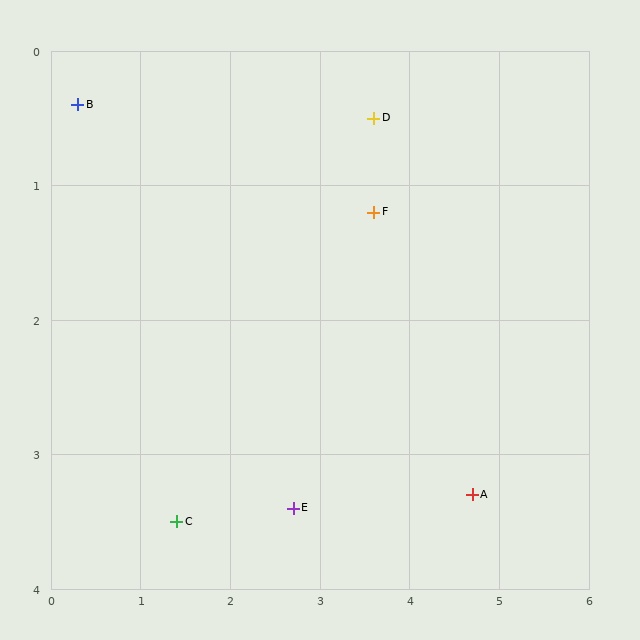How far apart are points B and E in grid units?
Points B and E are about 3.8 grid units apart.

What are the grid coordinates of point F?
Point F is at approximately (3.6, 1.2).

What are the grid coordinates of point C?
Point C is at approximately (1.4, 3.5).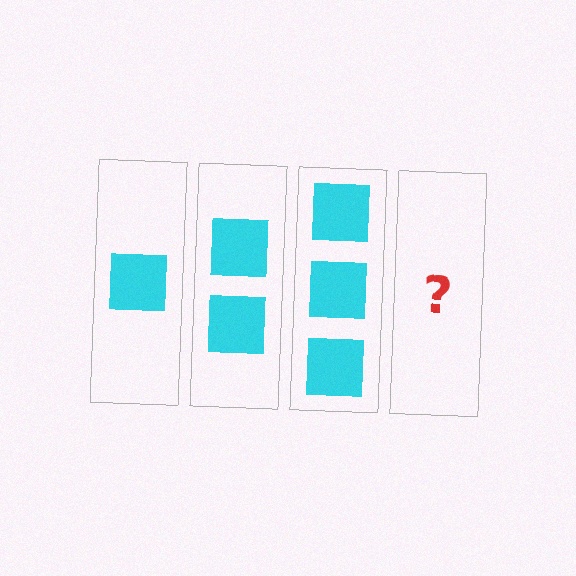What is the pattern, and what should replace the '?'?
The pattern is that each step adds one more square. The '?' should be 4 squares.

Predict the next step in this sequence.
The next step is 4 squares.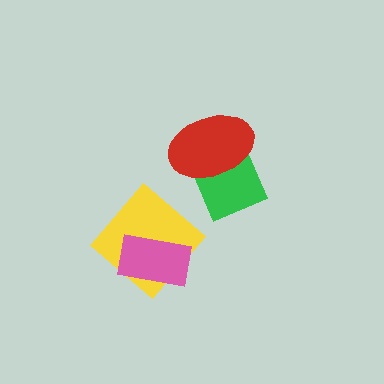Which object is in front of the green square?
The red ellipse is in front of the green square.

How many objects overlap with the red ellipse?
1 object overlaps with the red ellipse.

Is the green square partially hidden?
Yes, it is partially covered by another shape.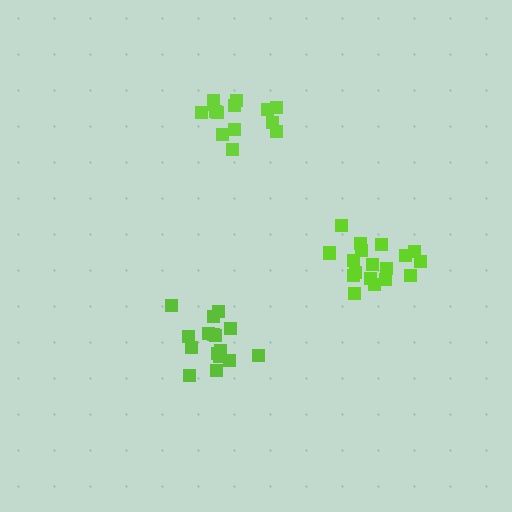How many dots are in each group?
Group 1: 16 dots, Group 2: 14 dots, Group 3: 19 dots (49 total).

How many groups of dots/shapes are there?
There are 3 groups.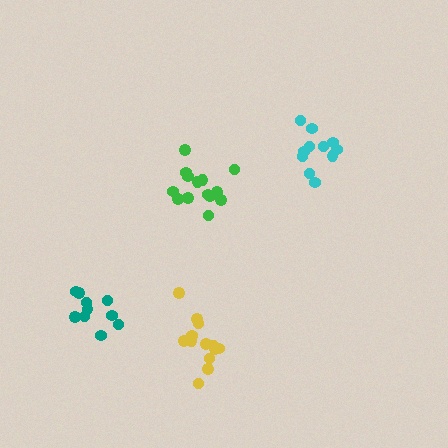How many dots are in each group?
Group 1: 14 dots, Group 2: 10 dots, Group 3: 11 dots, Group 4: 13 dots (48 total).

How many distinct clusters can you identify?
There are 4 distinct clusters.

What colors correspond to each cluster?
The clusters are colored: green, teal, cyan, yellow.